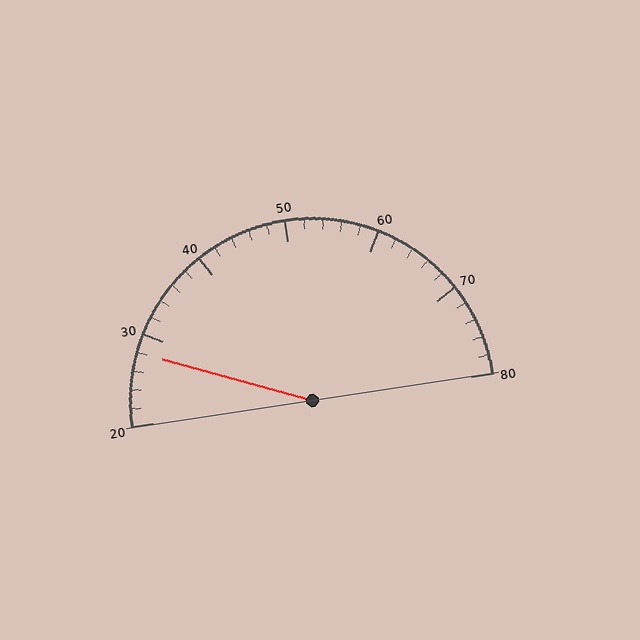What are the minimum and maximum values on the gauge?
The gauge ranges from 20 to 80.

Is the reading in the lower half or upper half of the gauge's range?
The reading is in the lower half of the range (20 to 80).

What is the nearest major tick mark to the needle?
The nearest major tick mark is 30.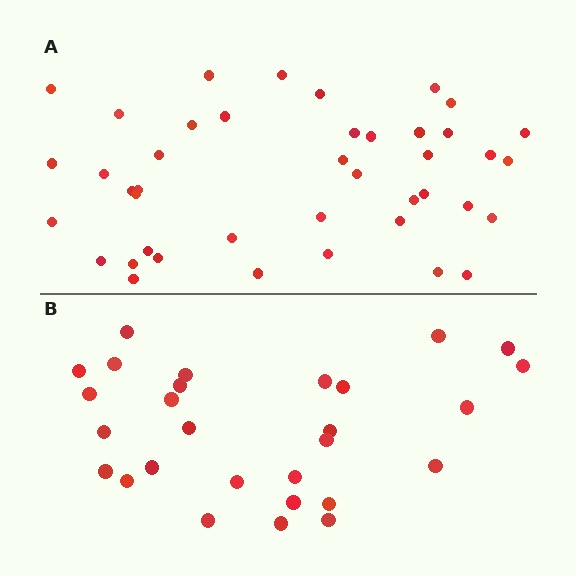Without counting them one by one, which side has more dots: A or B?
Region A (the top region) has more dots.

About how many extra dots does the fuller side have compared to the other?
Region A has approximately 15 more dots than region B.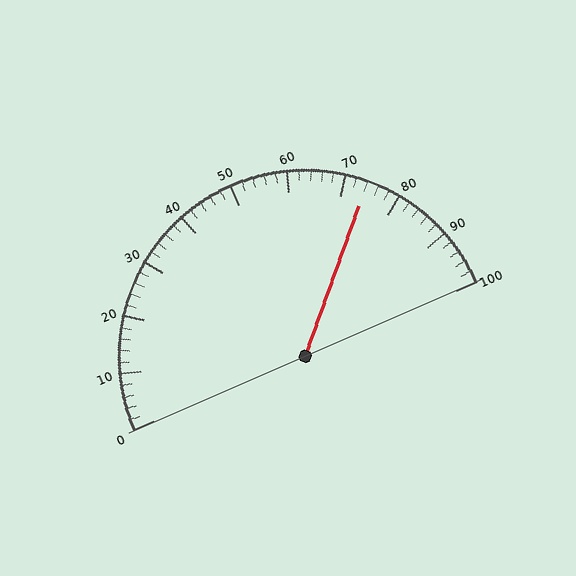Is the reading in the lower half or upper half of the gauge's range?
The reading is in the upper half of the range (0 to 100).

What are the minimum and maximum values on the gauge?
The gauge ranges from 0 to 100.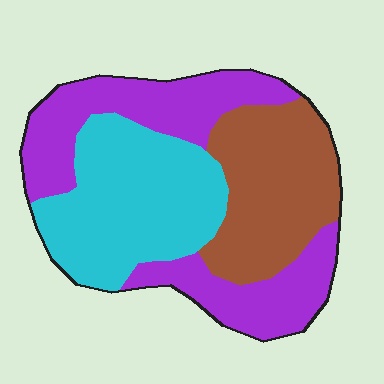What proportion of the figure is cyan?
Cyan covers around 35% of the figure.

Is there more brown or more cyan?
Cyan.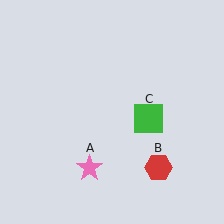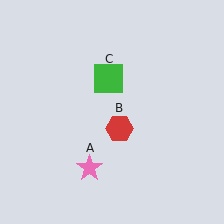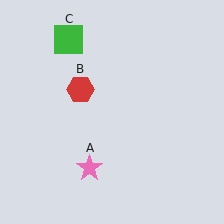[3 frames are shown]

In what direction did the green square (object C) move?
The green square (object C) moved up and to the left.